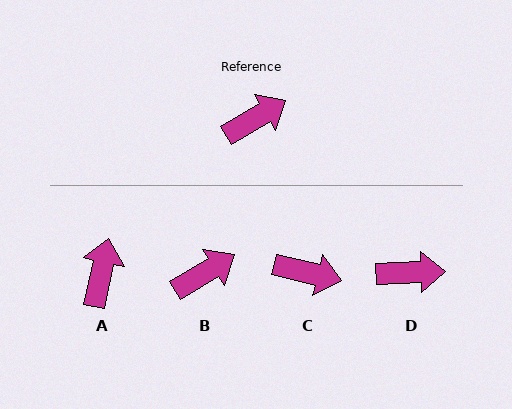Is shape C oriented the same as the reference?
No, it is off by about 45 degrees.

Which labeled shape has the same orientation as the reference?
B.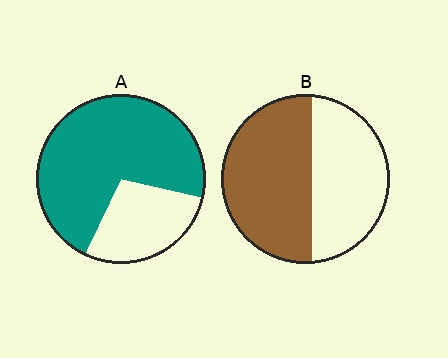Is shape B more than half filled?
Yes.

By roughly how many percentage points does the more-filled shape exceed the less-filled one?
By roughly 15 percentage points (A over B).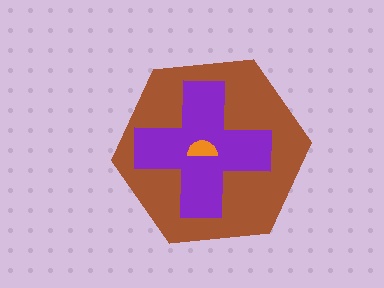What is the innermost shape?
The orange semicircle.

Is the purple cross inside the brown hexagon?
Yes.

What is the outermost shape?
The brown hexagon.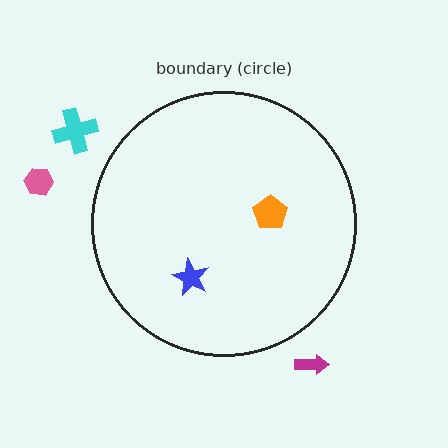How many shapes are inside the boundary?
2 inside, 3 outside.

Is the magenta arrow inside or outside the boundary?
Outside.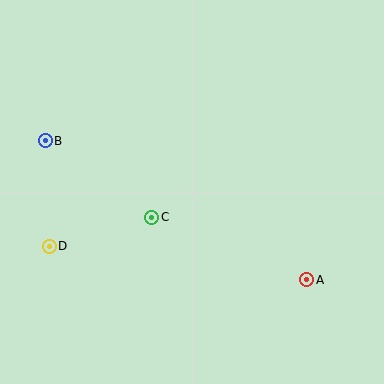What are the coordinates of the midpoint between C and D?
The midpoint between C and D is at (101, 232).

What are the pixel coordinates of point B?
Point B is at (45, 141).